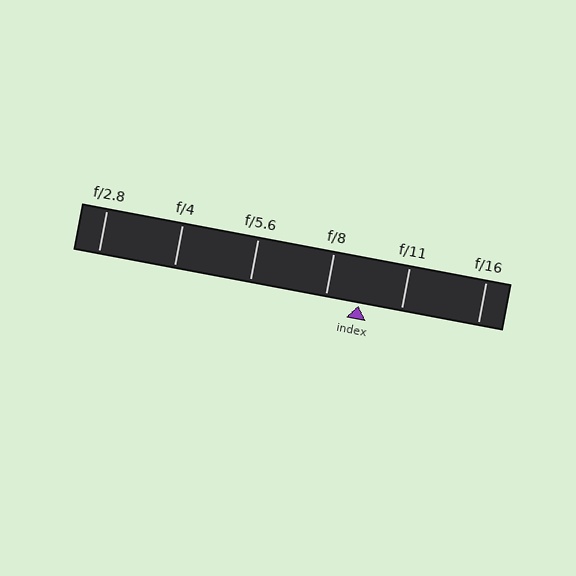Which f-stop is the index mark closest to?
The index mark is closest to f/8.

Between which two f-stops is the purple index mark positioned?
The index mark is between f/8 and f/11.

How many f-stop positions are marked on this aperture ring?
There are 6 f-stop positions marked.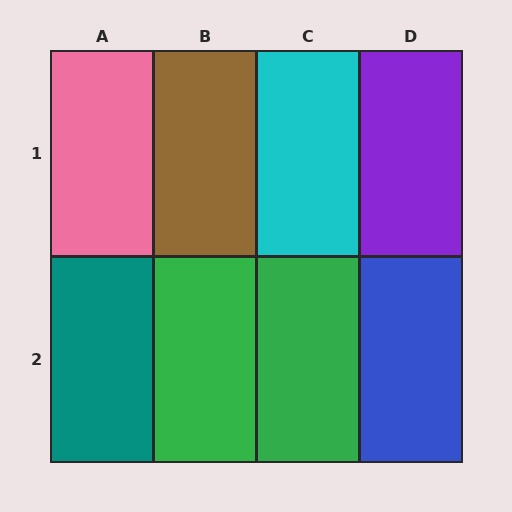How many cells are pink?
1 cell is pink.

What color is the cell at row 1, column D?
Purple.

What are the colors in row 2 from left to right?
Teal, green, green, blue.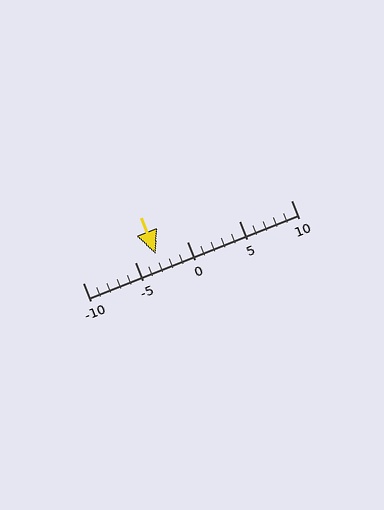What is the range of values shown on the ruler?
The ruler shows values from -10 to 10.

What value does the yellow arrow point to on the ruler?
The yellow arrow points to approximately -3.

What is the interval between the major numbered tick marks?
The major tick marks are spaced 5 units apart.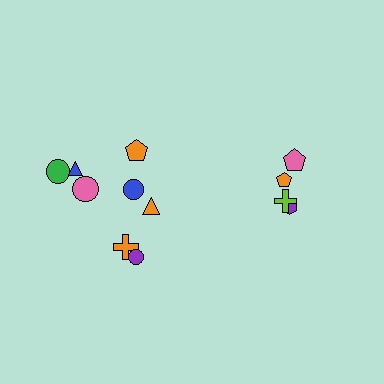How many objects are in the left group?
There are 8 objects.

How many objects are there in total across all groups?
There are 12 objects.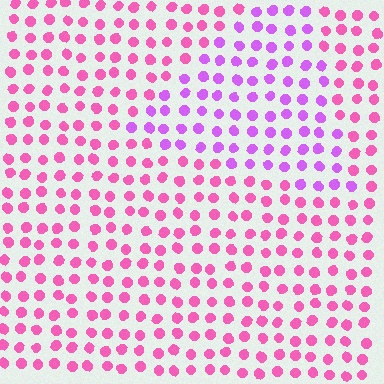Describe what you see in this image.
The image is filled with small pink elements in a uniform arrangement. A triangle-shaped region is visible where the elements are tinted to a slightly different hue, forming a subtle color boundary.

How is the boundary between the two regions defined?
The boundary is defined purely by a slight shift in hue (about 37 degrees). Spacing, size, and orientation are identical on both sides.